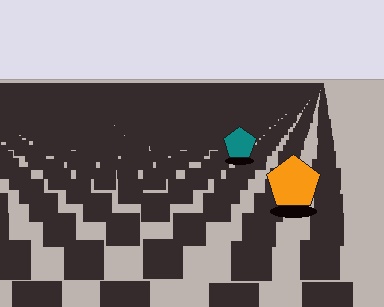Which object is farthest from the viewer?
The teal pentagon is farthest from the viewer. It appears smaller and the ground texture around it is denser.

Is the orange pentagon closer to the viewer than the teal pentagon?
Yes. The orange pentagon is closer — you can tell from the texture gradient: the ground texture is coarser near it.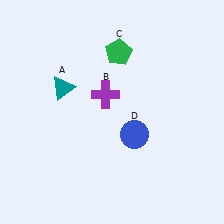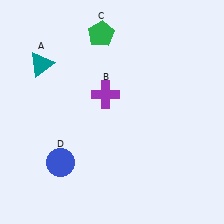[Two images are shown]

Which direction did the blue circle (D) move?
The blue circle (D) moved left.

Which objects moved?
The objects that moved are: the teal triangle (A), the green pentagon (C), the blue circle (D).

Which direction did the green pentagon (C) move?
The green pentagon (C) moved up.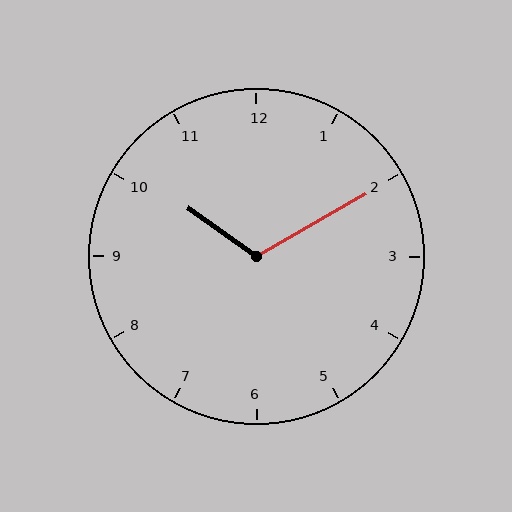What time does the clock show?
10:10.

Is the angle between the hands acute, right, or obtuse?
It is obtuse.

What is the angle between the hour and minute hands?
Approximately 115 degrees.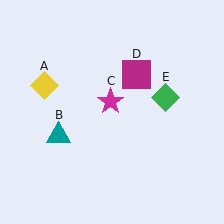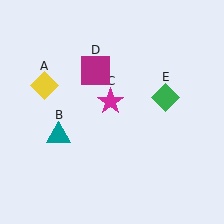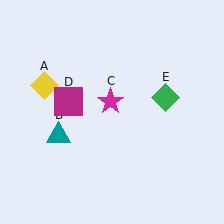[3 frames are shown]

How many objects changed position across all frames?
1 object changed position: magenta square (object D).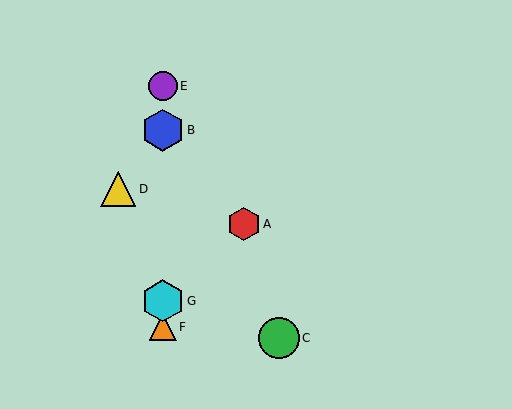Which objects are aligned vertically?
Objects B, E, F, G are aligned vertically.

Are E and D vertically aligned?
No, E is at x≈163 and D is at x≈118.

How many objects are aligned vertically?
4 objects (B, E, F, G) are aligned vertically.